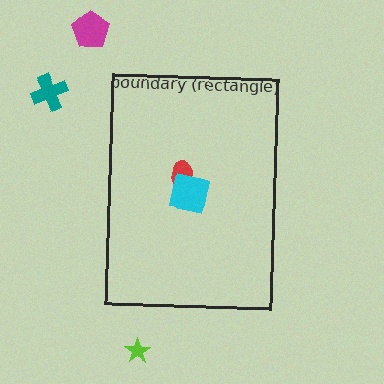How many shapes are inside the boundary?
2 inside, 3 outside.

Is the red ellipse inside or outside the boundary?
Inside.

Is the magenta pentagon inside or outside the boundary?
Outside.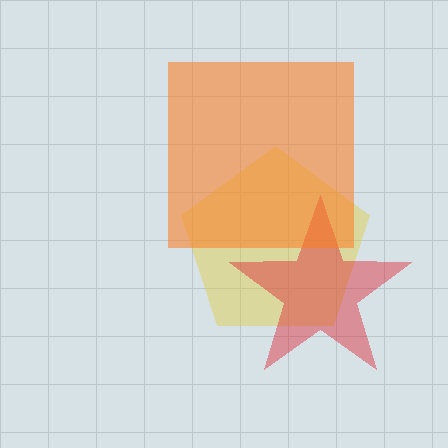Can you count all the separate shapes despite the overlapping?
Yes, there are 3 separate shapes.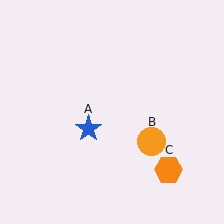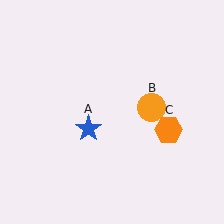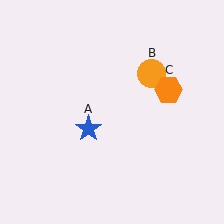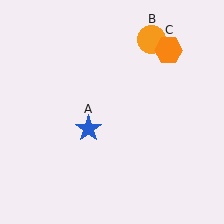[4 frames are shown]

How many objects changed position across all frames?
2 objects changed position: orange circle (object B), orange hexagon (object C).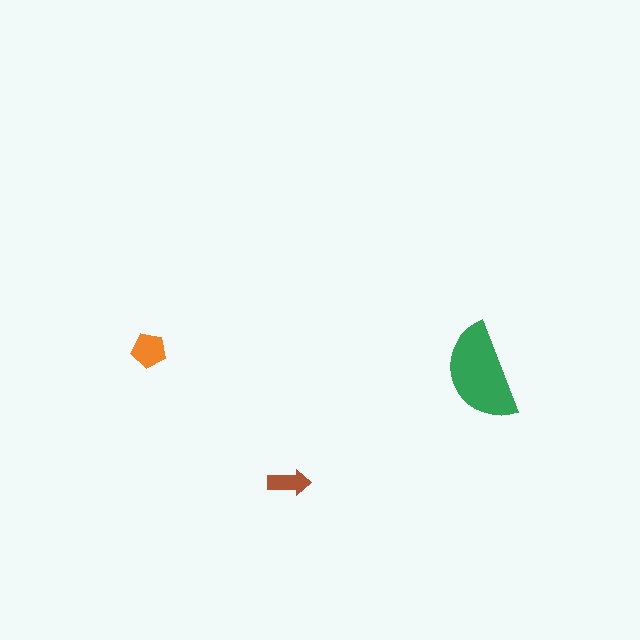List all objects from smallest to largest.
The brown arrow, the orange pentagon, the green semicircle.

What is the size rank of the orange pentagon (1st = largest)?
2nd.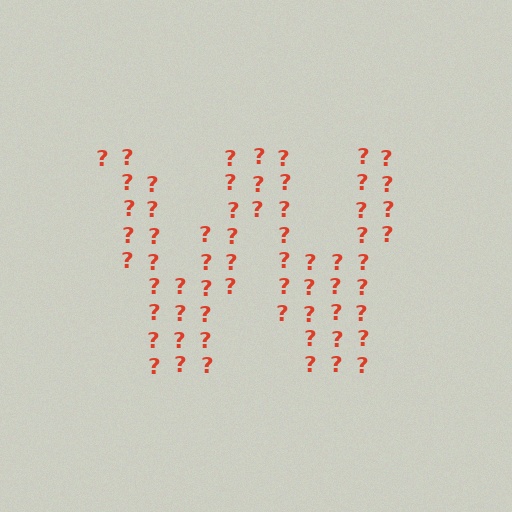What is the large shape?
The large shape is the letter W.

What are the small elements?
The small elements are question marks.